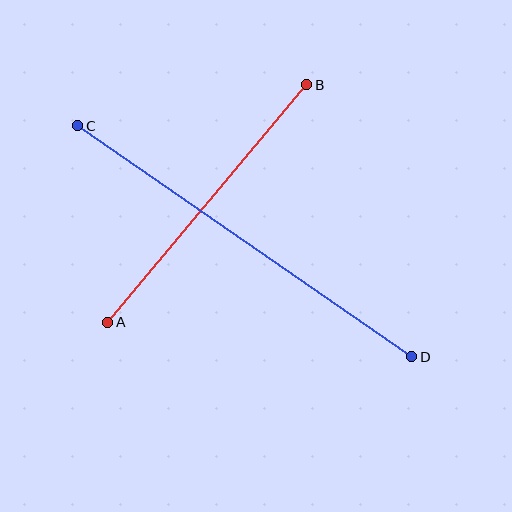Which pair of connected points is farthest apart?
Points C and D are farthest apart.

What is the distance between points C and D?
The distance is approximately 406 pixels.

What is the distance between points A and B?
The distance is approximately 310 pixels.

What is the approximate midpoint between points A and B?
The midpoint is at approximately (207, 204) pixels.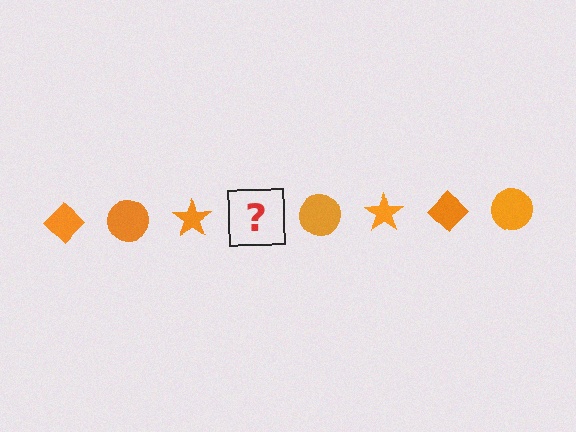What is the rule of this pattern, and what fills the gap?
The rule is that the pattern cycles through diamond, circle, star shapes in orange. The gap should be filled with an orange diamond.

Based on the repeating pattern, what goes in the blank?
The blank should be an orange diamond.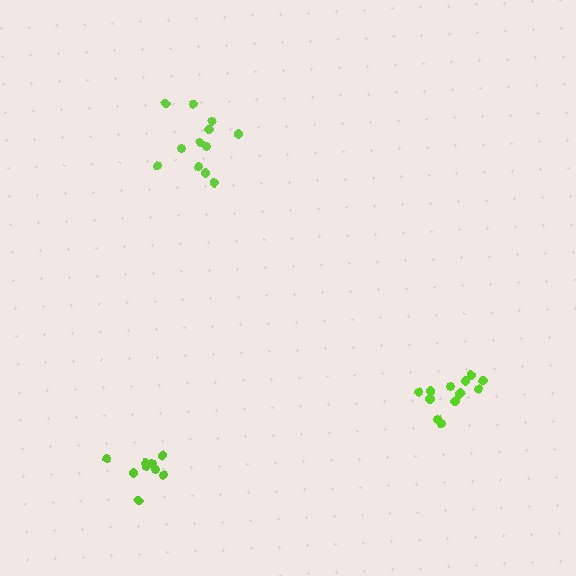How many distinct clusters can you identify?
There are 3 distinct clusters.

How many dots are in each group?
Group 1: 9 dots, Group 2: 12 dots, Group 3: 13 dots (34 total).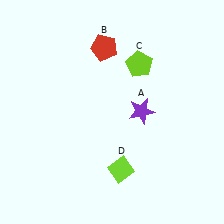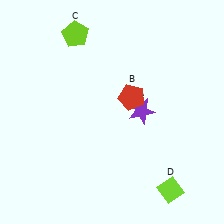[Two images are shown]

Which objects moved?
The objects that moved are: the red pentagon (B), the lime pentagon (C), the lime diamond (D).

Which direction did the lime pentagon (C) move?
The lime pentagon (C) moved left.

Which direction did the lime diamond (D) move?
The lime diamond (D) moved right.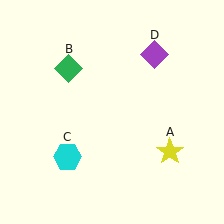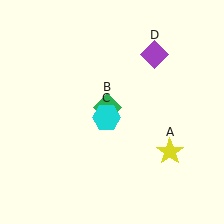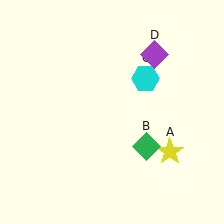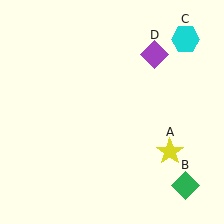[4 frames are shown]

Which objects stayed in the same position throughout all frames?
Yellow star (object A) and purple diamond (object D) remained stationary.